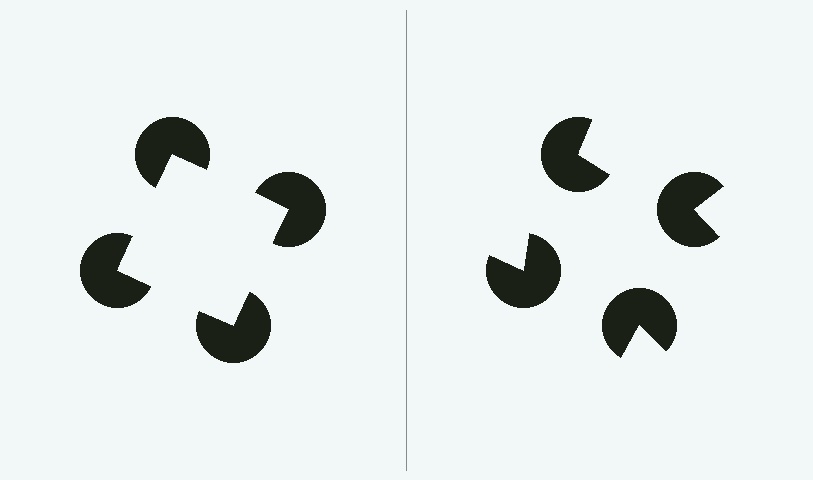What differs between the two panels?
The pac-man discs are positioned identically on both sides; only the wedge orientations differ. On the left they align to a square; on the right they are misaligned.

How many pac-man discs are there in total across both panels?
8 — 4 on each side.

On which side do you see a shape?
An illusory square appears on the left side. On the right side the wedge cuts are rotated, so no coherent shape forms.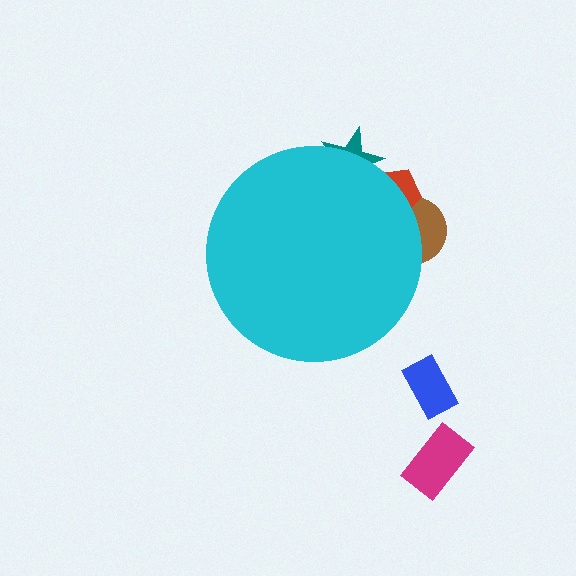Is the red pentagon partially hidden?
Yes, the red pentagon is partially hidden behind the cyan circle.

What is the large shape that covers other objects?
A cyan circle.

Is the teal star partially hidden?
Yes, the teal star is partially hidden behind the cyan circle.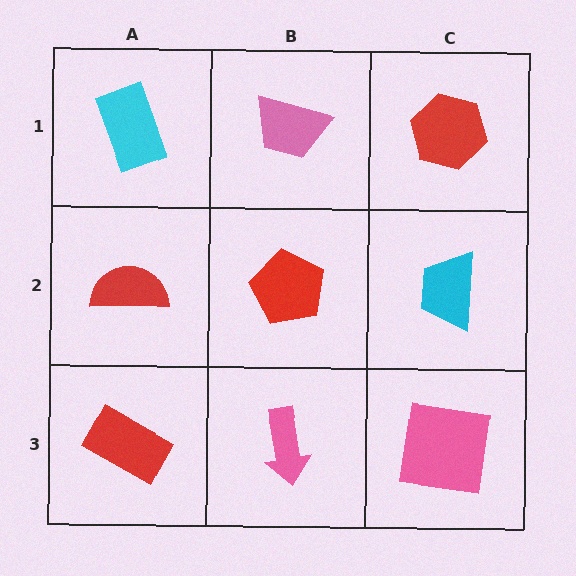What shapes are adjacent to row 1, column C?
A cyan trapezoid (row 2, column C), a pink trapezoid (row 1, column B).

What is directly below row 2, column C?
A pink square.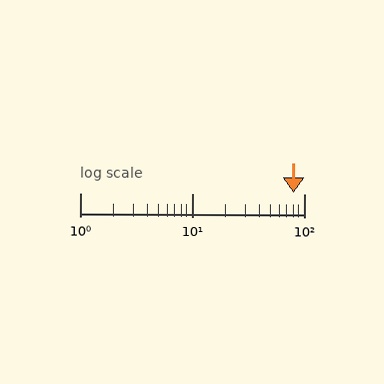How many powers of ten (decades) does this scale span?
The scale spans 2 decades, from 1 to 100.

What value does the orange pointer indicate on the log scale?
The pointer indicates approximately 81.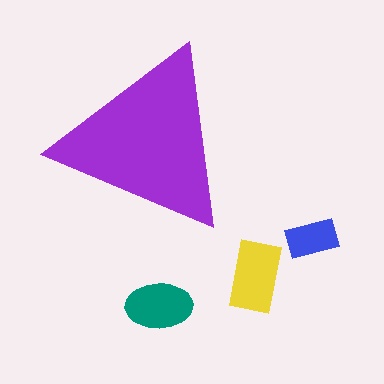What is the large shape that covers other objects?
A purple triangle.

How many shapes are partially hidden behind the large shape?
0 shapes are partially hidden.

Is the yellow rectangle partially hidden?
No, the yellow rectangle is fully visible.